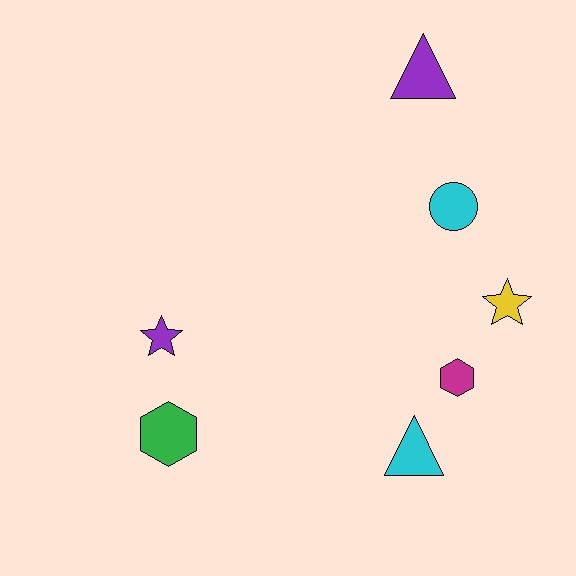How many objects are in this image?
There are 7 objects.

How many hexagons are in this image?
There are 2 hexagons.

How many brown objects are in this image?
There are no brown objects.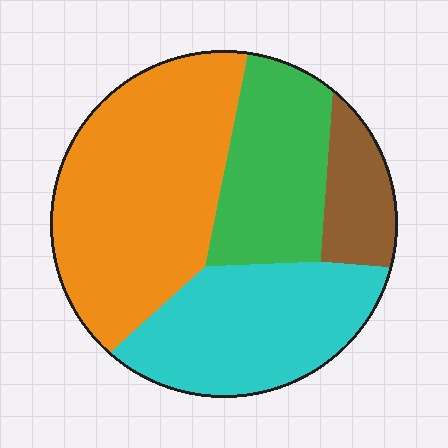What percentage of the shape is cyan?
Cyan covers 28% of the shape.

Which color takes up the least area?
Brown, at roughly 10%.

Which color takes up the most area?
Orange, at roughly 40%.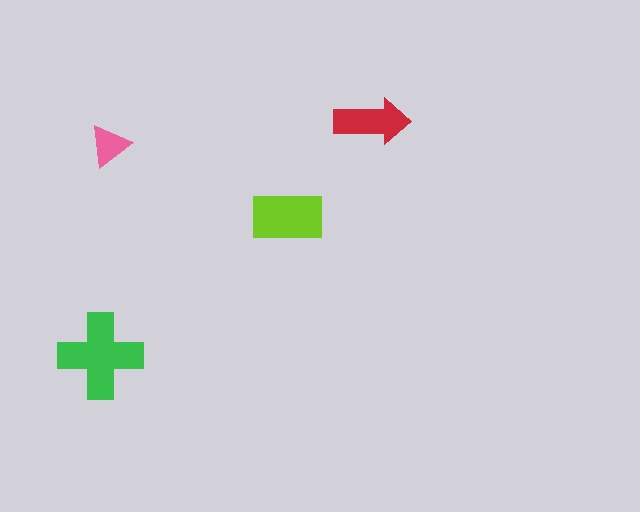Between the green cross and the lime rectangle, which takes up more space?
The green cross.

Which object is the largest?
The green cross.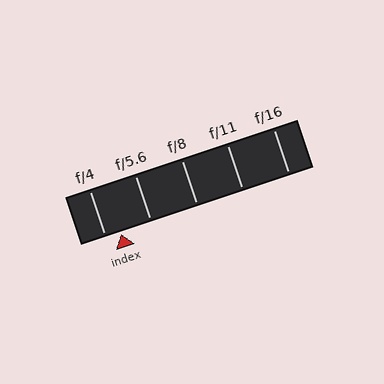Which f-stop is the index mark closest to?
The index mark is closest to f/4.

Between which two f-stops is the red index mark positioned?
The index mark is between f/4 and f/5.6.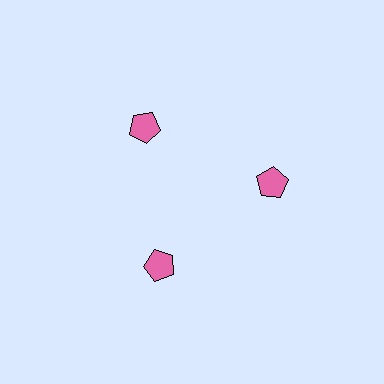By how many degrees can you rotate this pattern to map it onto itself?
The pattern maps onto itself every 120 degrees of rotation.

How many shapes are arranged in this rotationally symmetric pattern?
There are 3 shapes, arranged in 3 groups of 1.